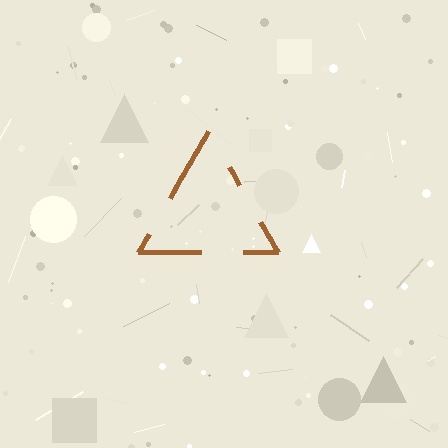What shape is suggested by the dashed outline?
The dashed outline suggests a triangle.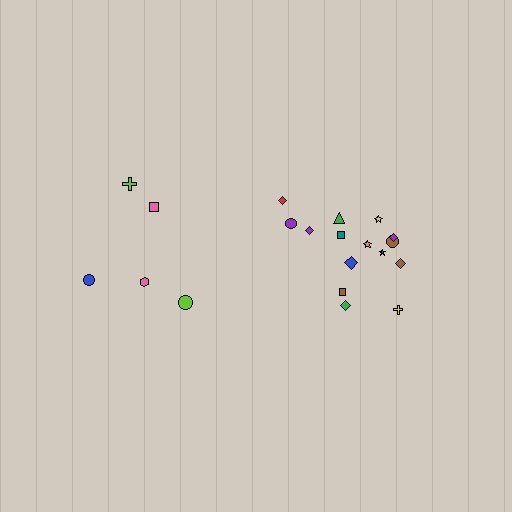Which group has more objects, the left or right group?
The right group.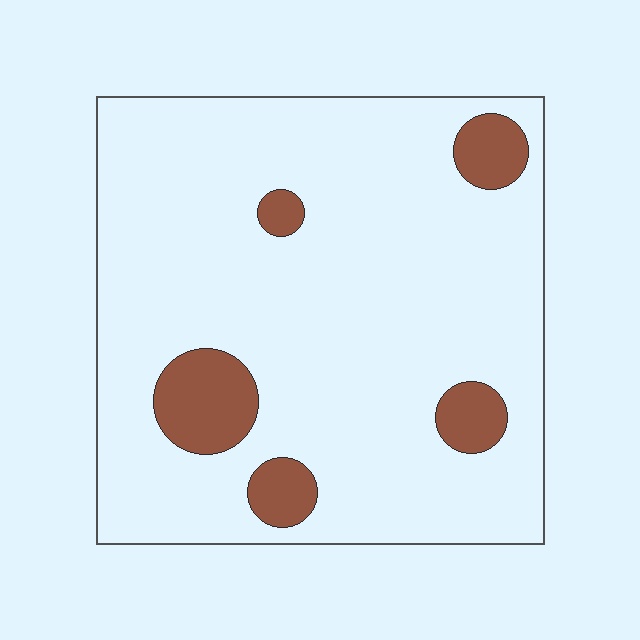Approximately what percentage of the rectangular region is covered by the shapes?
Approximately 10%.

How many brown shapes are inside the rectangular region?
5.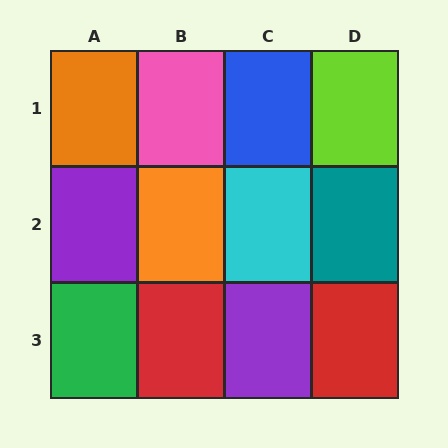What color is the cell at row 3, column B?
Red.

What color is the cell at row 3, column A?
Green.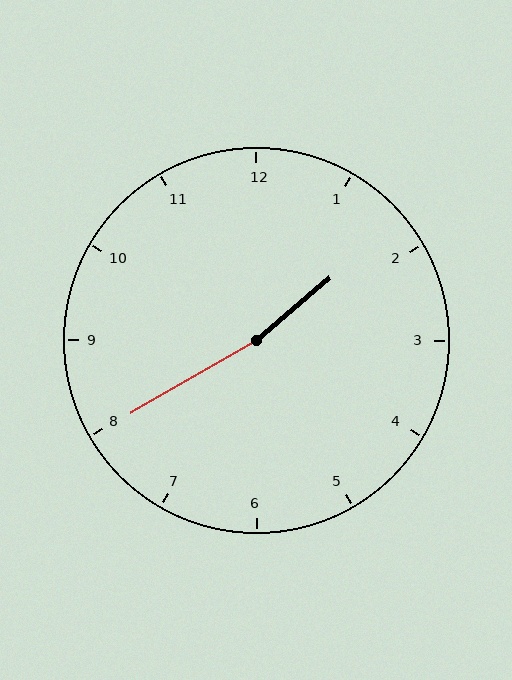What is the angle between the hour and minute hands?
Approximately 170 degrees.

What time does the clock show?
1:40.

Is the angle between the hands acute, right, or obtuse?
It is obtuse.